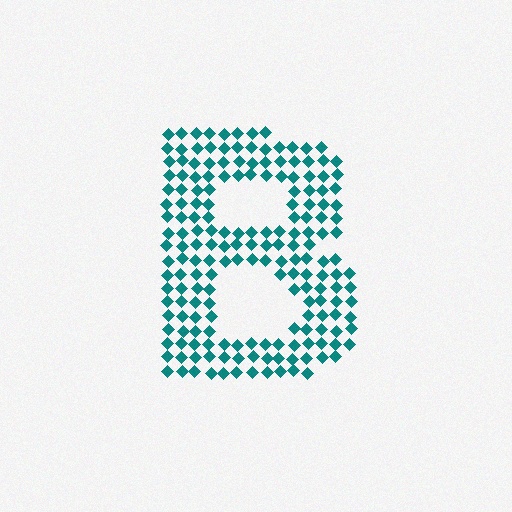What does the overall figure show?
The overall figure shows the letter B.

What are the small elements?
The small elements are diamonds.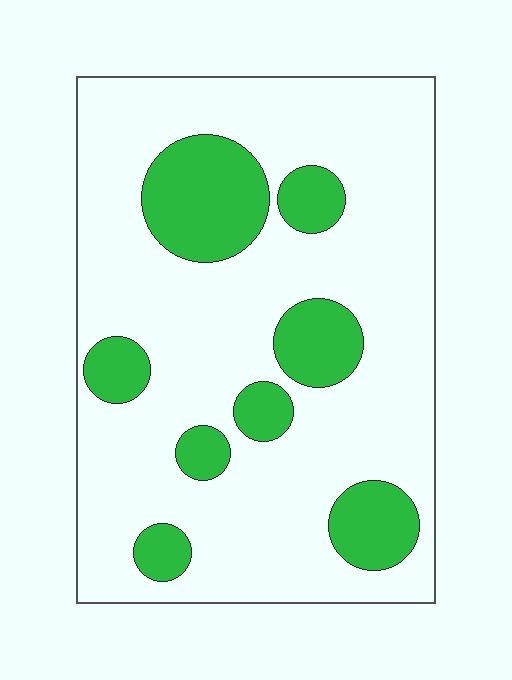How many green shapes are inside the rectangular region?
8.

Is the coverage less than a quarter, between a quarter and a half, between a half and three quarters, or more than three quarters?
Less than a quarter.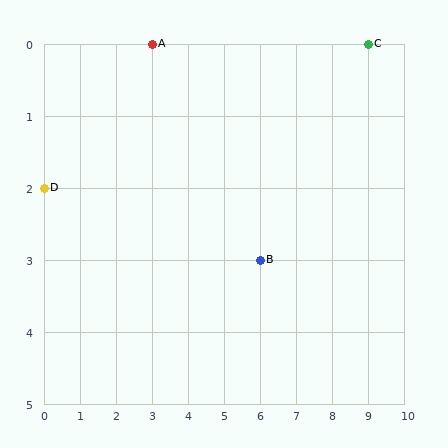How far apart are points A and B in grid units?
Points A and B are 3 columns and 3 rows apart (about 4.2 grid units diagonally).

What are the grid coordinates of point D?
Point D is at grid coordinates (0, 2).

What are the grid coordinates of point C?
Point C is at grid coordinates (9, 0).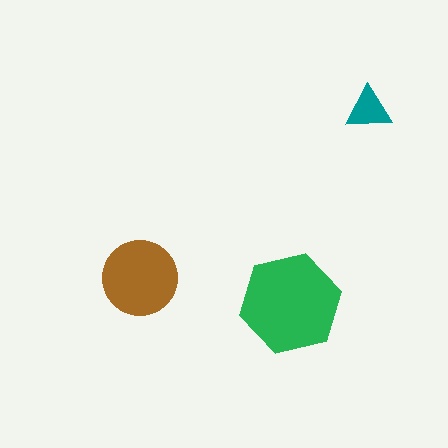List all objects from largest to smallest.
The green hexagon, the brown circle, the teal triangle.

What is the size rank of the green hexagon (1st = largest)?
1st.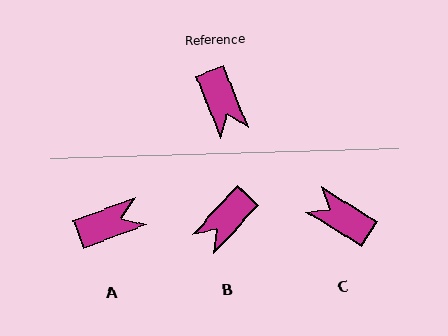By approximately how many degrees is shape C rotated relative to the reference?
Approximately 143 degrees clockwise.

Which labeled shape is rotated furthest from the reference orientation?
C, about 143 degrees away.